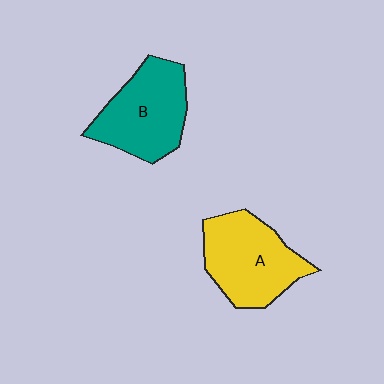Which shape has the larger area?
Shape A (yellow).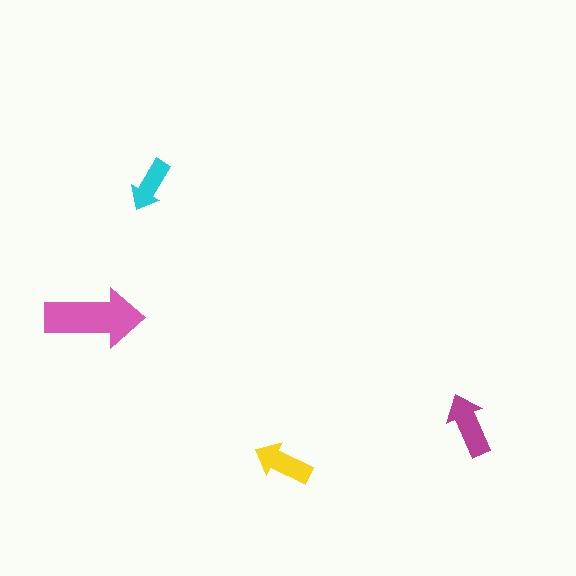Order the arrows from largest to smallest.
the pink one, the magenta one, the yellow one, the cyan one.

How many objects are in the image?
There are 4 objects in the image.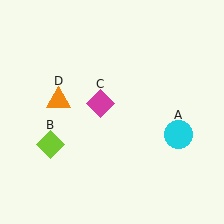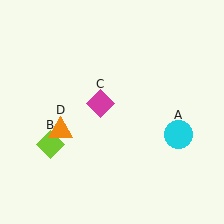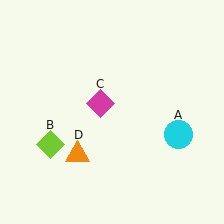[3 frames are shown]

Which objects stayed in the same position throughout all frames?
Cyan circle (object A) and lime diamond (object B) and magenta diamond (object C) remained stationary.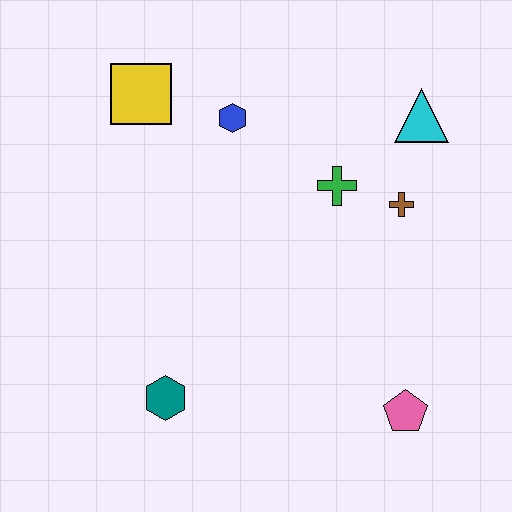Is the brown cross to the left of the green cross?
No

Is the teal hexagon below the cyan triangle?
Yes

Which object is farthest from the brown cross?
The teal hexagon is farthest from the brown cross.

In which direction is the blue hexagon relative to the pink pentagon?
The blue hexagon is above the pink pentagon.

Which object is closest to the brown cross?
The green cross is closest to the brown cross.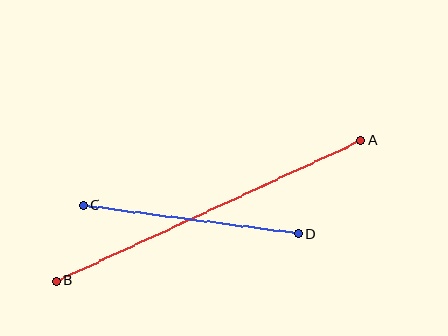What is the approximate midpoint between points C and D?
The midpoint is at approximately (191, 219) pixels.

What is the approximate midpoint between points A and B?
The midpoint is at approximately (209, 211) pixels.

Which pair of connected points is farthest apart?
Points A and B are farthest apart.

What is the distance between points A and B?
The distance is approximately 336 pixels.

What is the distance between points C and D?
The distance is approximately 217 pixels.